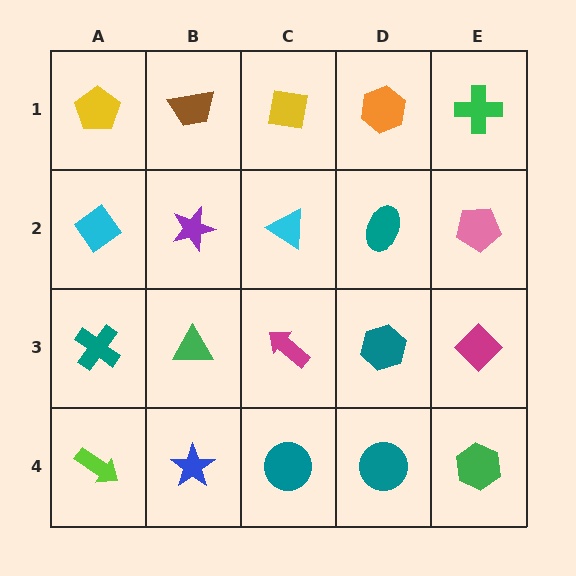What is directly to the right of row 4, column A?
A blue star.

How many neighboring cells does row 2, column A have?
3.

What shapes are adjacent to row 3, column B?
A purple star (row 2, column B), a blue star (row 4, column B), a teal cross (row 3, column A), a magenta arrow (row 3, column C).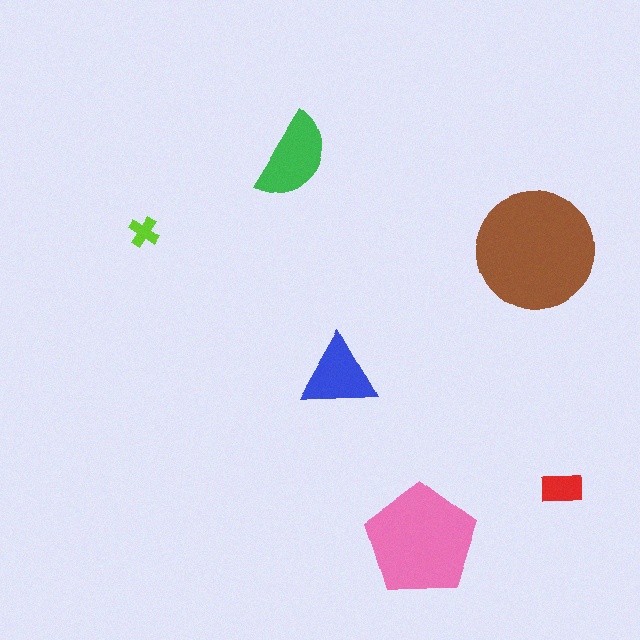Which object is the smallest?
The lime cross.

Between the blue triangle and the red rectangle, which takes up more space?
The blue triangle.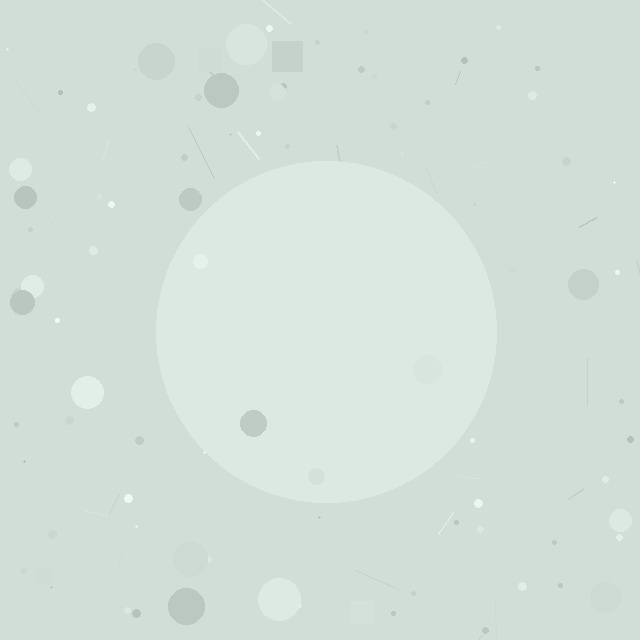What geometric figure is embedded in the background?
A circle is embedded in the background.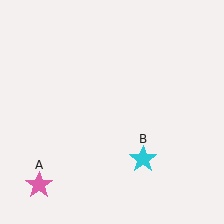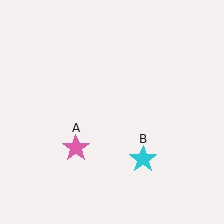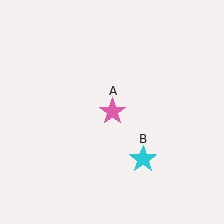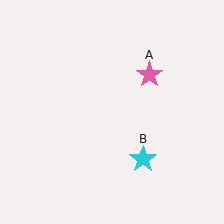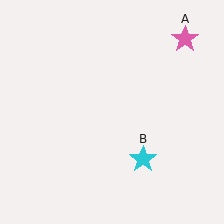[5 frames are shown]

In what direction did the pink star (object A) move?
The pink star (object A) moved up and to the right.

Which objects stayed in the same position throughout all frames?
Cyan star (object B) remained stationary.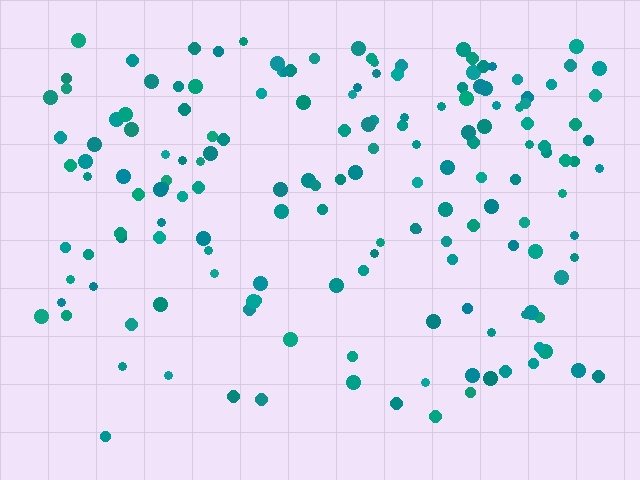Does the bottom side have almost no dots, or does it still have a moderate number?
Still a moderate number, just noticeably fewer than the top.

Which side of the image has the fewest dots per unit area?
The bottom.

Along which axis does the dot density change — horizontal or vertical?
Vertical.